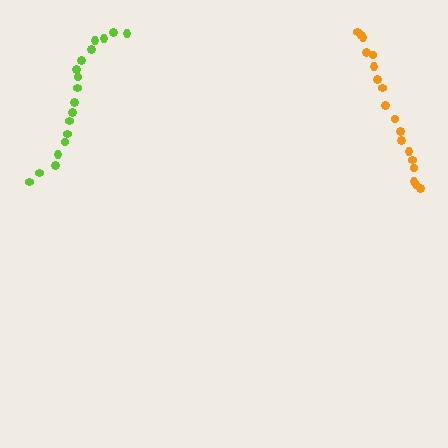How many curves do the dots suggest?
There are 2 distinct paths.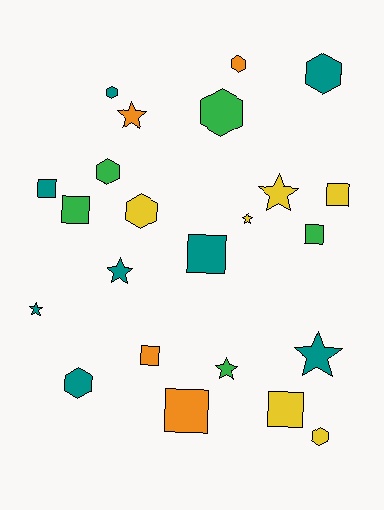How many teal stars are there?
There are 3 teal stars.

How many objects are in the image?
There are 23 objects.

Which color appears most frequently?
Teal, with 8 objects.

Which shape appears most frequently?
Square, with 8 objects.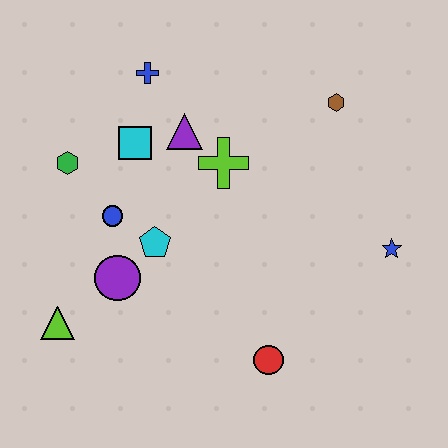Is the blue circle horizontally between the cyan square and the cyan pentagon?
No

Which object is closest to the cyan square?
The purple triangle is closest to the cyan square.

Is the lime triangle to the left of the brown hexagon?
Yes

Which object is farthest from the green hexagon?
The blue star is farthest from the green hexagon.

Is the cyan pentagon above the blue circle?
No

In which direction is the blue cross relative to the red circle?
The blue cross is above the red circle.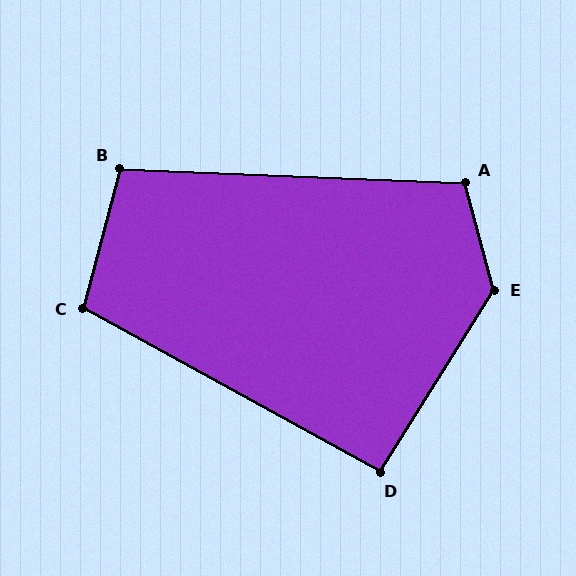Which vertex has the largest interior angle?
E, at approximately 133 degrees.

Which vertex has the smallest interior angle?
D, at approximately 93 degrees.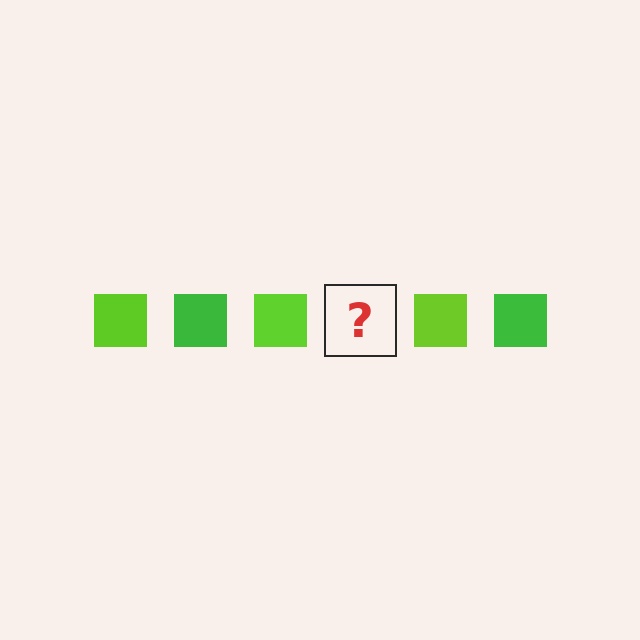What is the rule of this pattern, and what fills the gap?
The rule is that the pattern cycles through lime, green squares. The gap should be filled with a green square.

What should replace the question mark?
The question mark should be replaced with a green square.